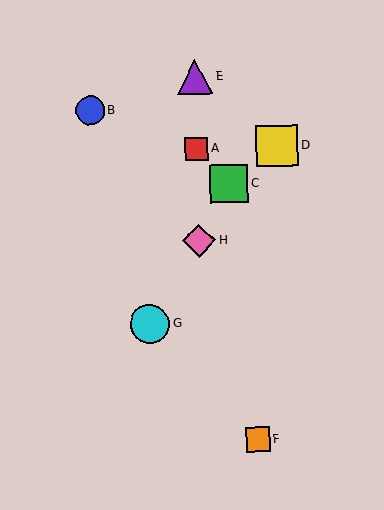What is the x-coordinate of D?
Object D is at x≈277.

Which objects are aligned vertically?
Objects A, E, H are aligned vertically.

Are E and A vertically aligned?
Yes, both are at x≈195.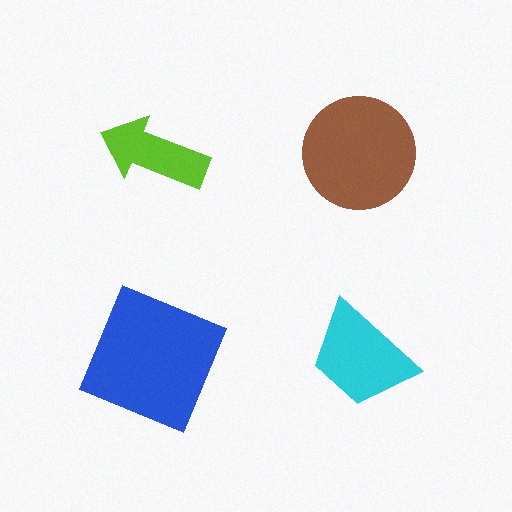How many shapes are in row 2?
2 shapes.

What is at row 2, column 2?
A cyan trapezoid.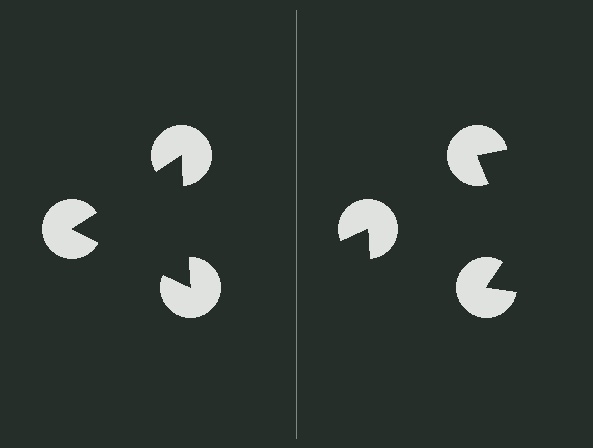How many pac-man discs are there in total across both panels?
6 — 3 on each side.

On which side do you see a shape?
An illusory triangle appears on the left side. On the right side the wedge cuts are rotated, so no coherent shape forms.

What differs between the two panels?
The pac-man discs are positioned identically on both sides; only the wedge orientations differ. On the left they align to a triangle; on the right they are misaligned.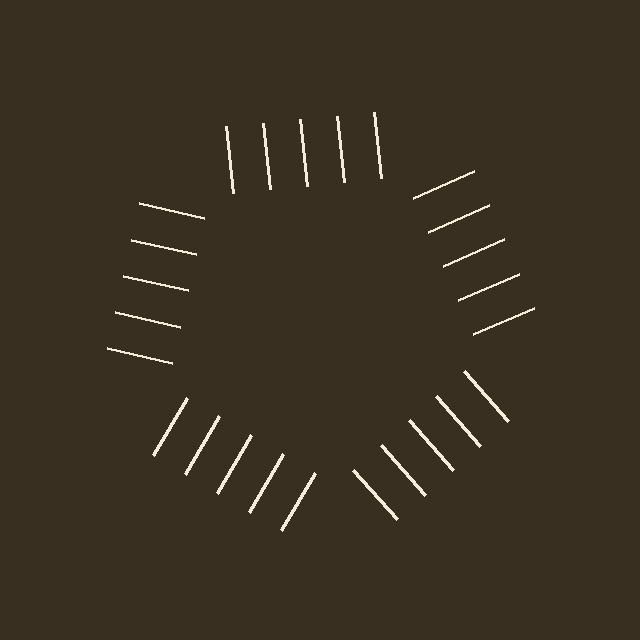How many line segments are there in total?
25 — 5 along each of the 5 edges.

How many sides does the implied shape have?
5 sides — the line-ends trace a pentagon.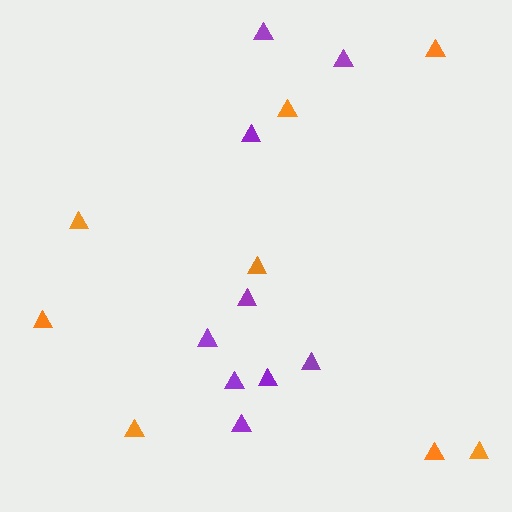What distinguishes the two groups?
There are 2 groups: one group of purple triangles (9) and one group of orange triangles (8).